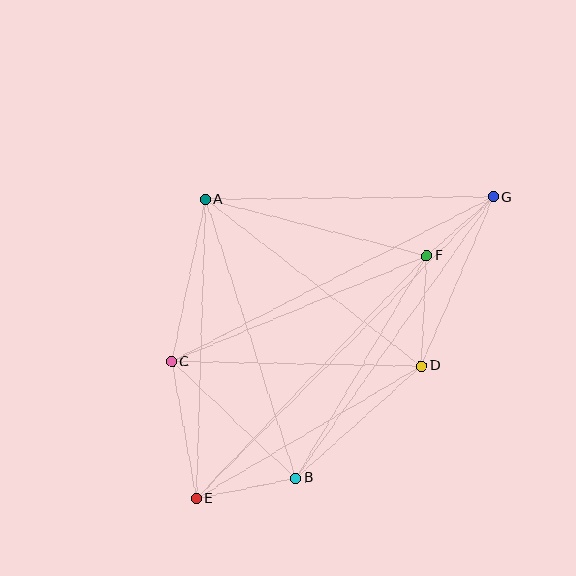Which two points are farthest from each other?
Points E and G are farthest from each other.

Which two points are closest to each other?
Points F and G are closest to each other.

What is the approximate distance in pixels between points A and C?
The distance between A and C is approximately 166 pixels.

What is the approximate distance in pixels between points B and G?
The distance between B and G is approximately 344 pixels.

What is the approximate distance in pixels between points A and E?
The distance between A and E is approximately 299 pixels.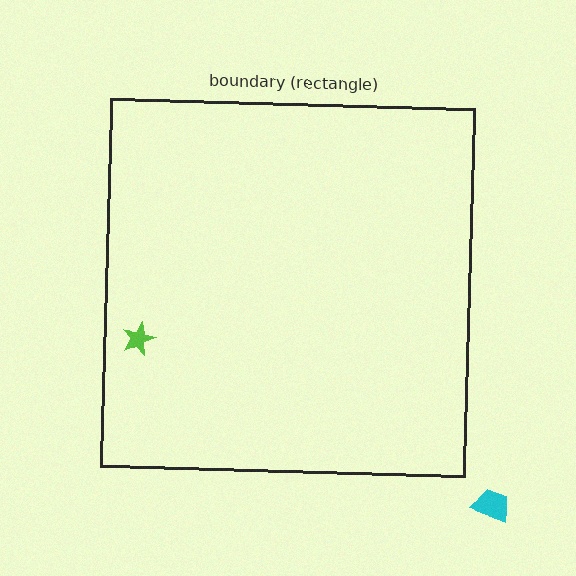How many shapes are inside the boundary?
1 inside, 1 outside.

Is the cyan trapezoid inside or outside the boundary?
Outside.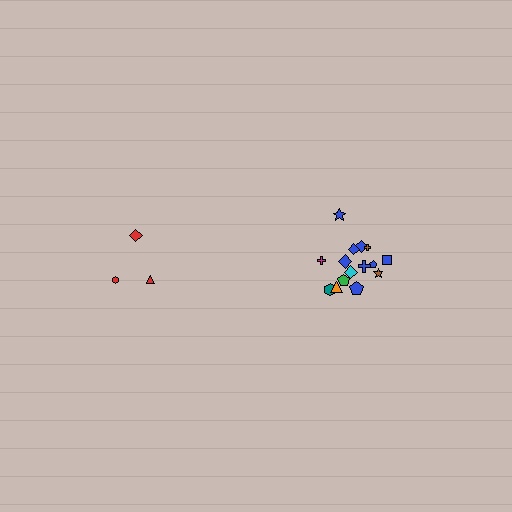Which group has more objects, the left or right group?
The right group.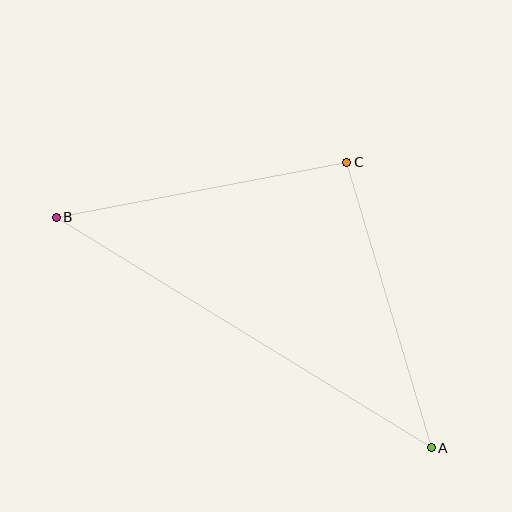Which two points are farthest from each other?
Points A and B are farthest from each other.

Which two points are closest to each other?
Points B and C are closest to each other.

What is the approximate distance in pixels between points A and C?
The distance between A and C is approximately 298 pixels.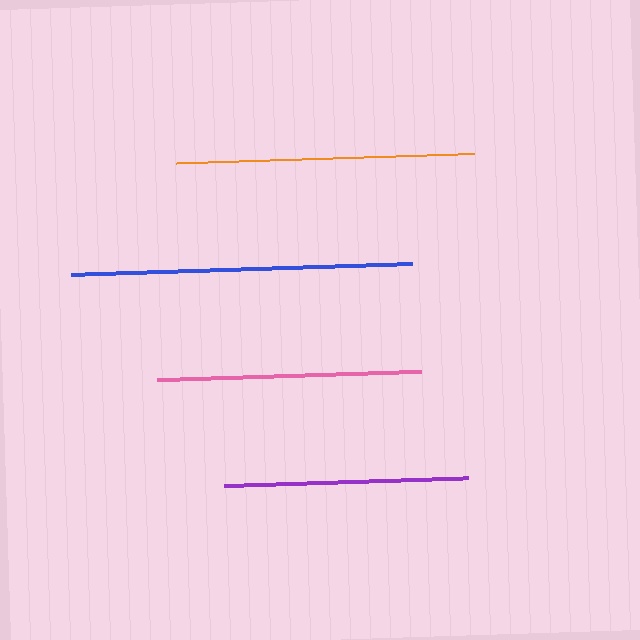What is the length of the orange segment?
The orange segment is approximately 298 pixels long.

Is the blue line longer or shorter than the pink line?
The blue line is longer than the pink line.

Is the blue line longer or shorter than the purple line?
The blue line is longer than the purple line.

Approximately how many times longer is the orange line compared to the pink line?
The orange line is approximately 1.1 times the length of the pink line.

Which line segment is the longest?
The blue line is the longest at approximately 341 pixels.